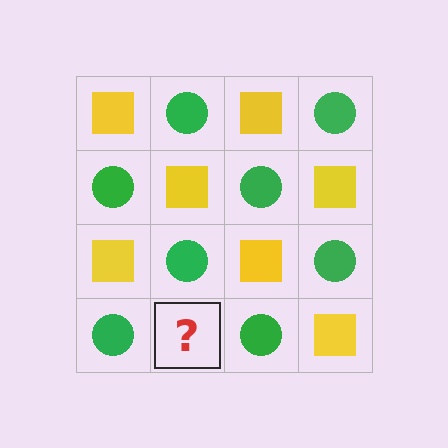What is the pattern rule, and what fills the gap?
The rule is that it alternates yellow square and green circle in a checkerboard pattern. The gap should be filled with a yellow square.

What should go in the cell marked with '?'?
The missing cell should contain a yellow square.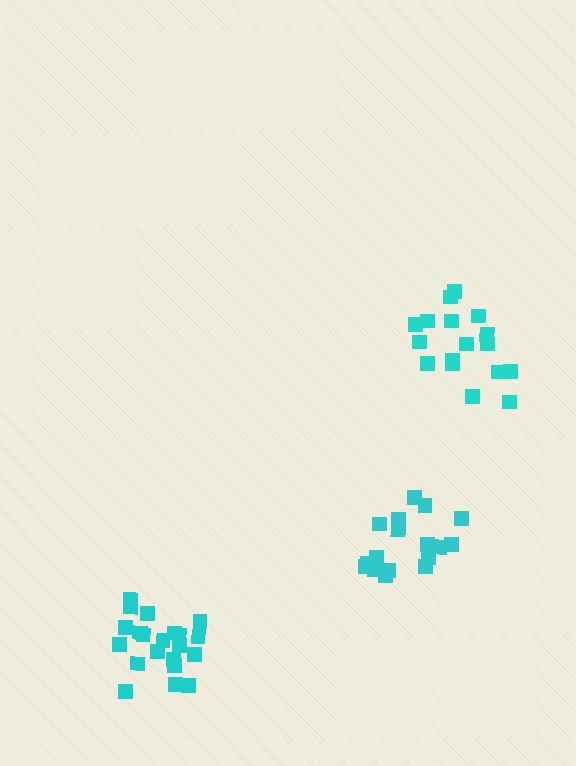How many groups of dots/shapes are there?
There are 3 groups.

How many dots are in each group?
Group 1: 21 dots, Group 2: 18 dots, Group 3: 17 dots (56 total).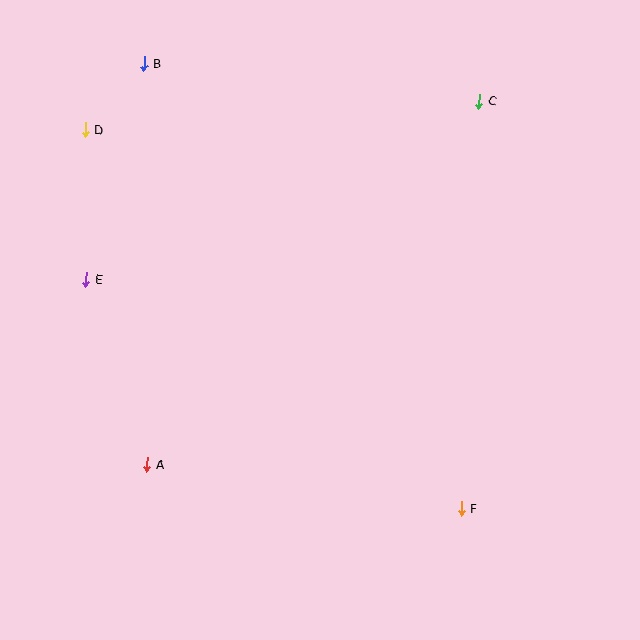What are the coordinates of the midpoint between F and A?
The midpoint between F and A is at (304, 486).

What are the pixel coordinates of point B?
Point B is at (144, 63).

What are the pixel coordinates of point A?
Point A is at (147, 464).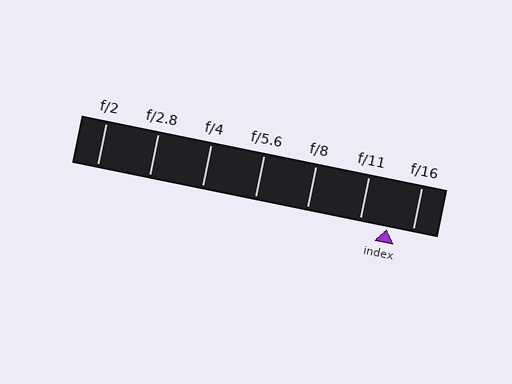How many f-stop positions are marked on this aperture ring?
There are 7 f-stop positions marked.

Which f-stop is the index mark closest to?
The index mark is closest to f/16.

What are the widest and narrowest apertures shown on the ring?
The widest aperture shown is f/2 and the narrowest is f/16.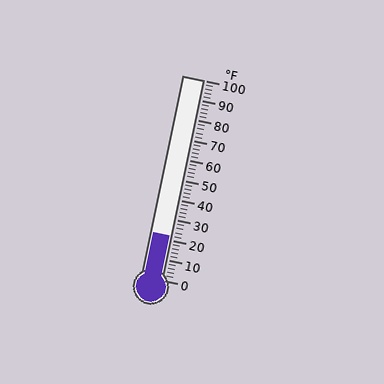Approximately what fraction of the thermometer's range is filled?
The thermometer is filled to approximately 20% of its range.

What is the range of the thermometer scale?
The thermometer scale ranges from 0°F to 100°F.